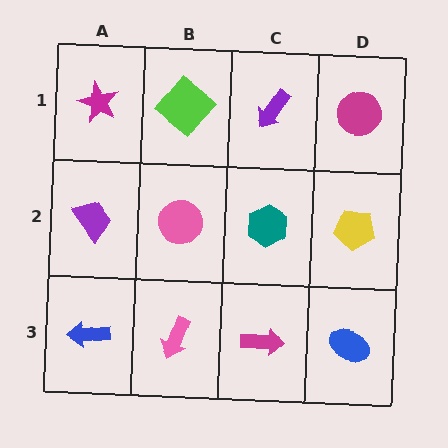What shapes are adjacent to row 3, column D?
A yellow pentagon (row 2, column D), a magenta arrow (row 3, column C).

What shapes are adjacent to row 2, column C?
A purple arrow (row 1, column C), a magenta arrow (row 3, column C), a pink circle (row 2, column B), a yellow pentagon (row 2, column D).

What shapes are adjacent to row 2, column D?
A magenta circle (row 1, column D), a blue ellipse (row 3, column D), a teal hexagon (row 2, column C).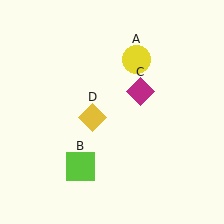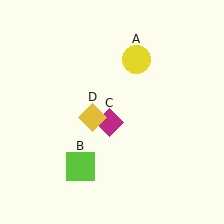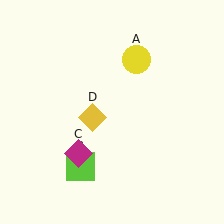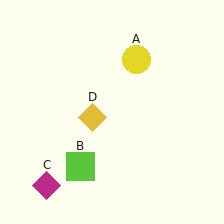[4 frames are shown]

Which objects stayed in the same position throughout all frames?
Yellow circle (object A) and lime square (object B) and yellow diamond (object D) remained stationary.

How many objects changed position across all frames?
1 object changed position: magenta diamond (object C).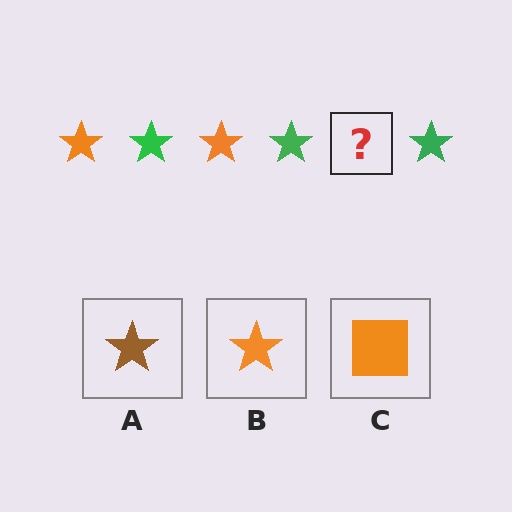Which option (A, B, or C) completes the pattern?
B.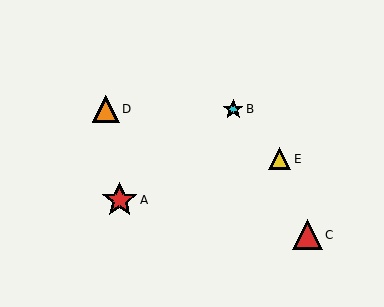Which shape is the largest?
The red star (labeled A) is the largest.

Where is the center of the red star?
The center of the red star is at (120, 200).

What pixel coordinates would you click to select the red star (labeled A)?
Click at (120, 200) to select the red star A.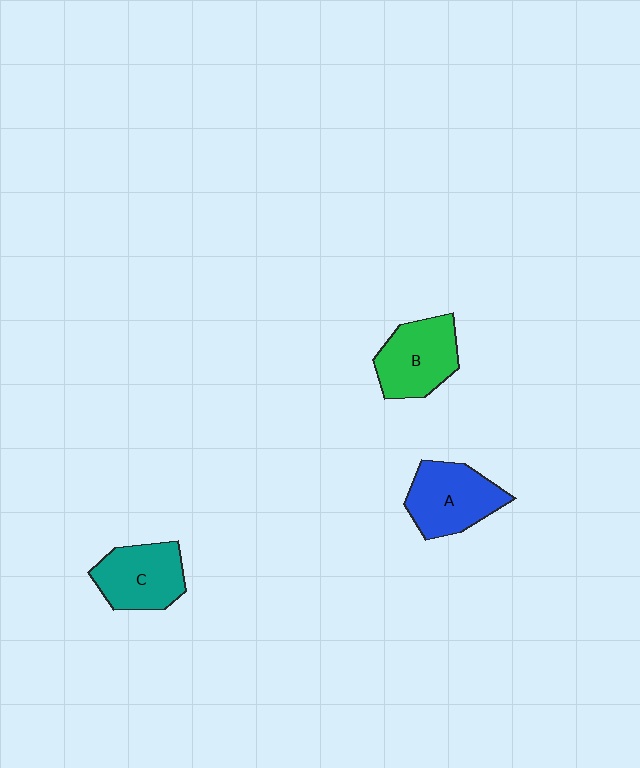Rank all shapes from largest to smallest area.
From largest to smallest: A (blue), B (green), C (teal).